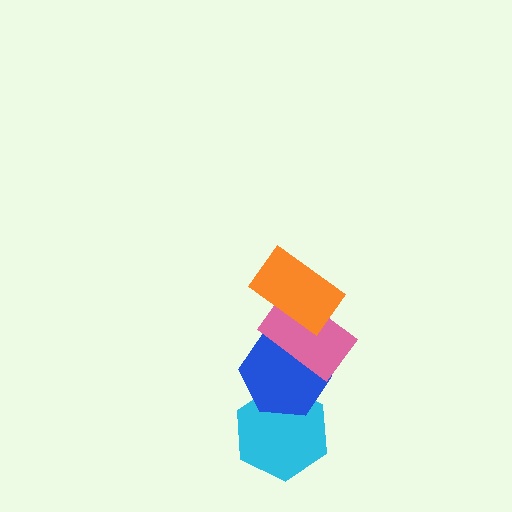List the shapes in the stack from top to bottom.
From top to bottom: the orange rectangle, the pink rectangle, the blue hexagon, the cyan hexagon.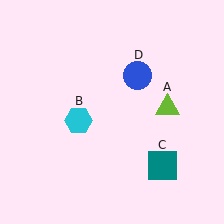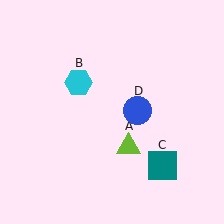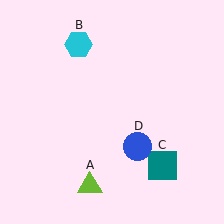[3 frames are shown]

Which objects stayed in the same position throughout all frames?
Teal square (object C) remained stationary.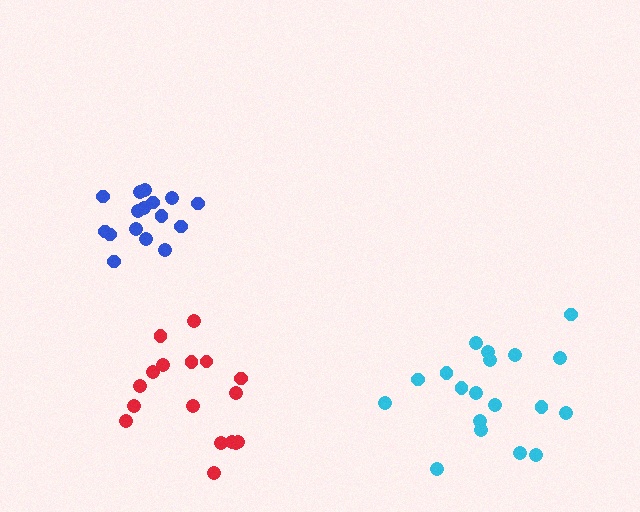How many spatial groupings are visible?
There are 3 spatial groupings.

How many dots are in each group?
Group 1: 16 dots, Group 2: 19 dots, Group 3: 17 dots (52 total).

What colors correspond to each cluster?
The clusters are colored: blue, cyan, red.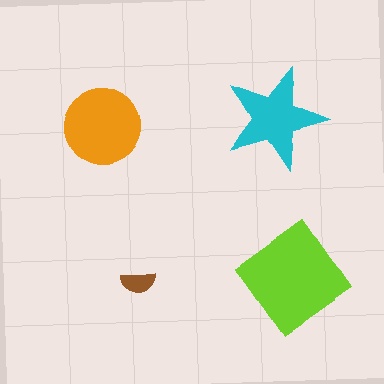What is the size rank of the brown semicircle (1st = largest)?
4th.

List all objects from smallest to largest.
The brown semicircle, the cyan star, the orange circle, the lime diamond.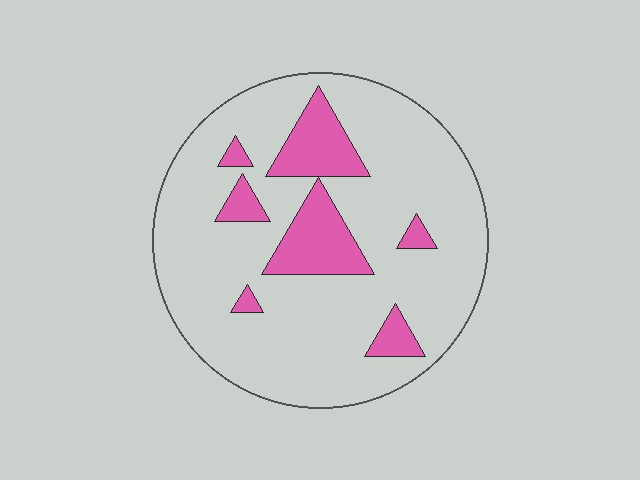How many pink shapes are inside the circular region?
7.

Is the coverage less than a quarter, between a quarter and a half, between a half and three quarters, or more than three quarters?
Less than a quarter.